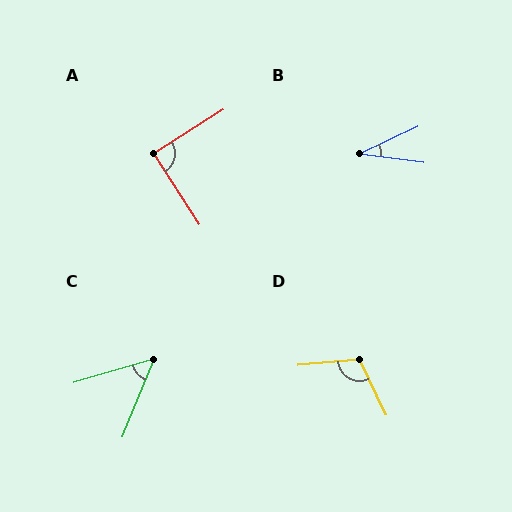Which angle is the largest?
D, at approximately 110 degrees.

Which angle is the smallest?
B, at approximately 32 degrees.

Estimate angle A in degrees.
Approximately 90 degrees.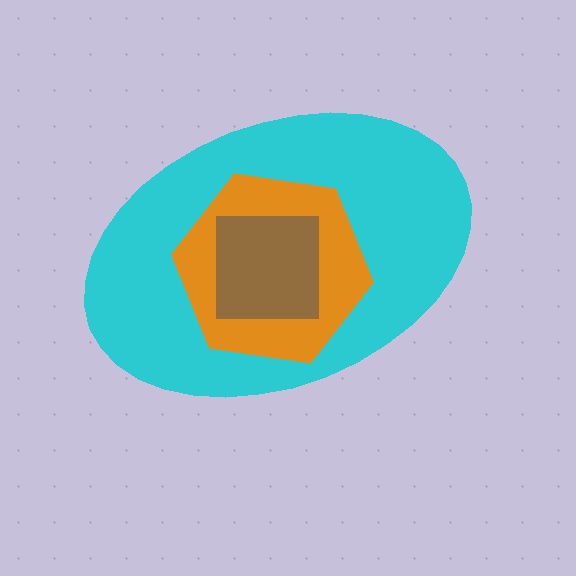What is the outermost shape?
The cyan ellipse.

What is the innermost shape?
The brown square.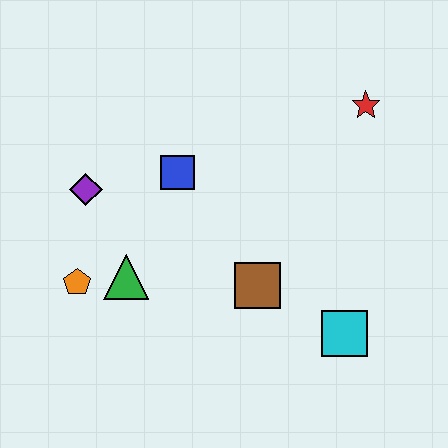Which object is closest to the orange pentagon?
The green triangle is closest to the orange pentagon.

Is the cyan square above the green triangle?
No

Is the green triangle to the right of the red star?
No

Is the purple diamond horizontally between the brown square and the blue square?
No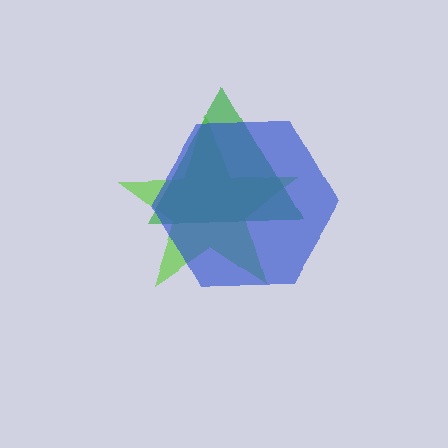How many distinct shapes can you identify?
There are 3 distinct shapes: a lime star, a green triangle, a blue hexagon.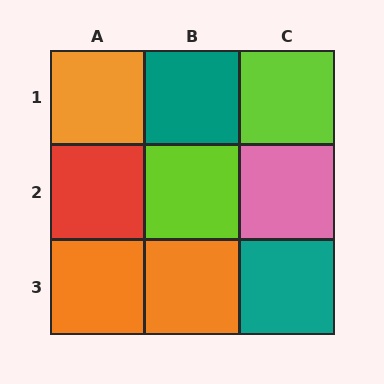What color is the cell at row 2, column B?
Lime.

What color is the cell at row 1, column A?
Orange.